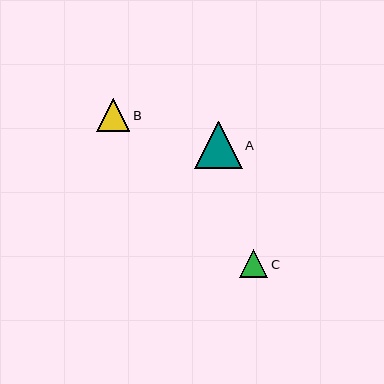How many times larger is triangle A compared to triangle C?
Triangle A is approximately 1.7 times the size of triangle C.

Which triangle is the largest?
Triangle A is the largest with a size of approximately 47 pixels.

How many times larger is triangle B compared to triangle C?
Triangle B is approximately 1.2 times the size of triangle C.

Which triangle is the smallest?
Triangle C is the smallest with a size of approximately 28 pixels.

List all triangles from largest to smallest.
From largest to smallest: A, B, C.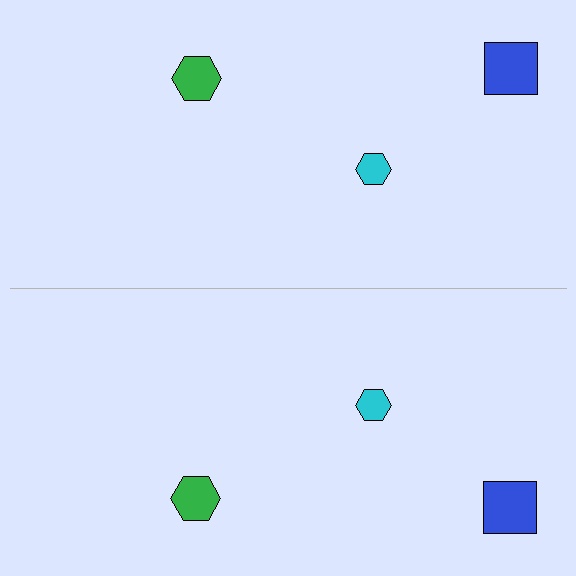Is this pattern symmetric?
Yes, this pattern has bilateral (reflection) symmetry.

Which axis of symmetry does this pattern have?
The pattern has a horizontal axis of symmetry running through the center of the image.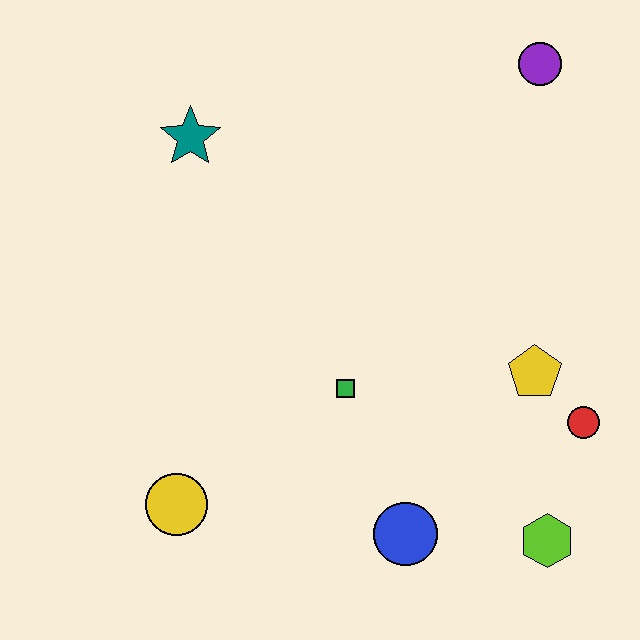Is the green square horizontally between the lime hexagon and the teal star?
Yes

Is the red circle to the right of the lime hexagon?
Yes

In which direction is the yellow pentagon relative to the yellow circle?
The yellow pentagon is to the right of the yellow circle.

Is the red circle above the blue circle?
Yes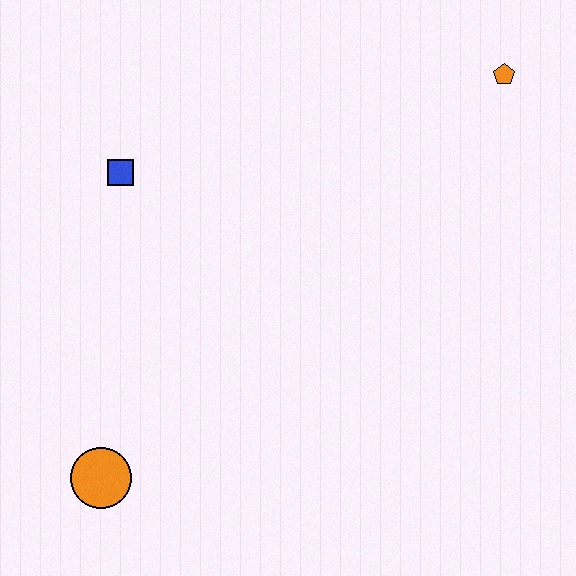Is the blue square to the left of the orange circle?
No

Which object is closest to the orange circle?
The blue square is closest to the orange circle.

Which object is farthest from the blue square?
The orange pentagon is farthest from the blue square.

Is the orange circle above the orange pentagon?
No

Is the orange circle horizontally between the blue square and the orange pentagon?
No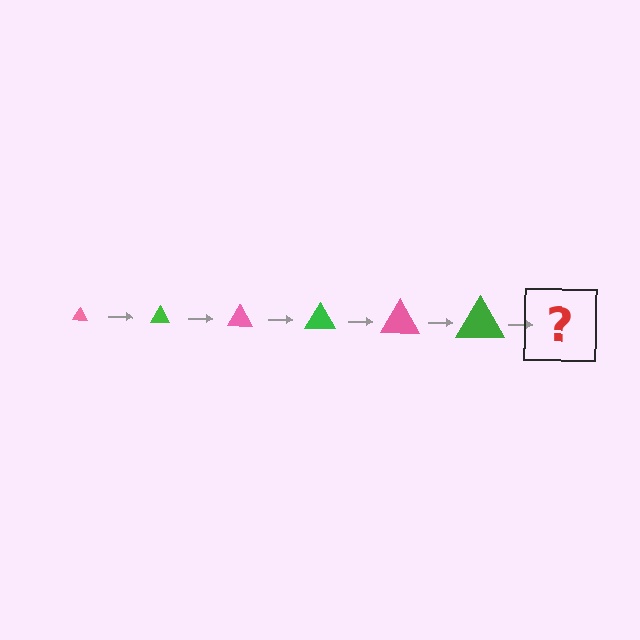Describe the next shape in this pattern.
It should be a pink triangle, larger than the previous one.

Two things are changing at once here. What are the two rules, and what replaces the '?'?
The two rules are that the triangle grows larger each step and the color cycles through pink and green. The '?' should be a pink triangle, larger than the previous one.